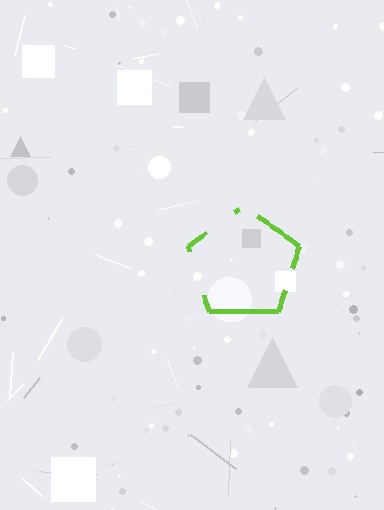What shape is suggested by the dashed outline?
The dashed outline suggests a pentagon.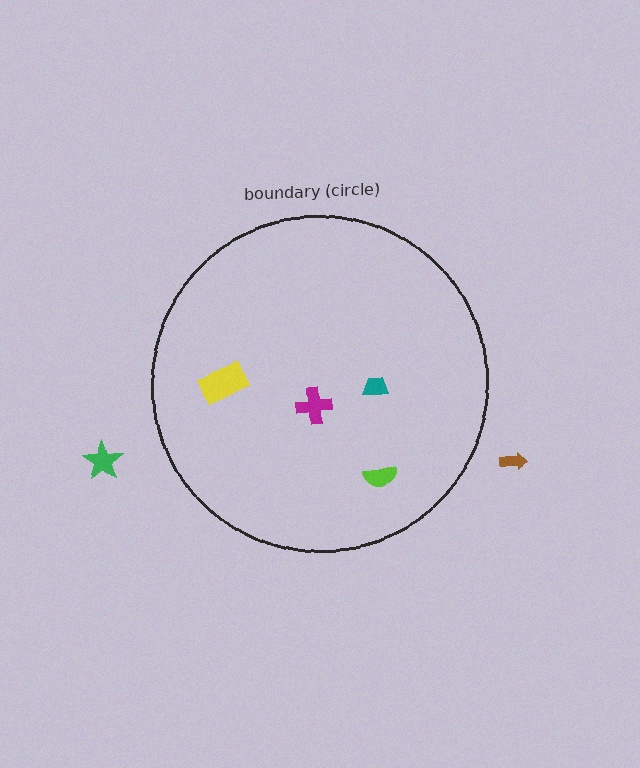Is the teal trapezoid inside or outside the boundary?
Inside.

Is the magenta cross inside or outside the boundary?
Inside.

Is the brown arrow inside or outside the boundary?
Outside.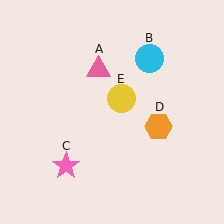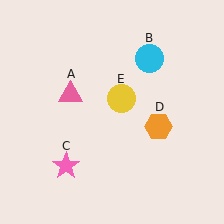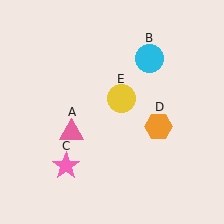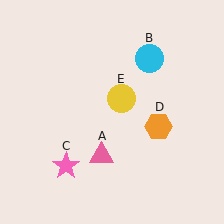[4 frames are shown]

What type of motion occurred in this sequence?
The pink triangle (object A) rotated counterclockwise around the center of the scene.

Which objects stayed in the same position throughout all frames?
Cyan circle (object B) and pink star (object C) and orange hexagon (object D) and yellow circle (object E) remained stationary.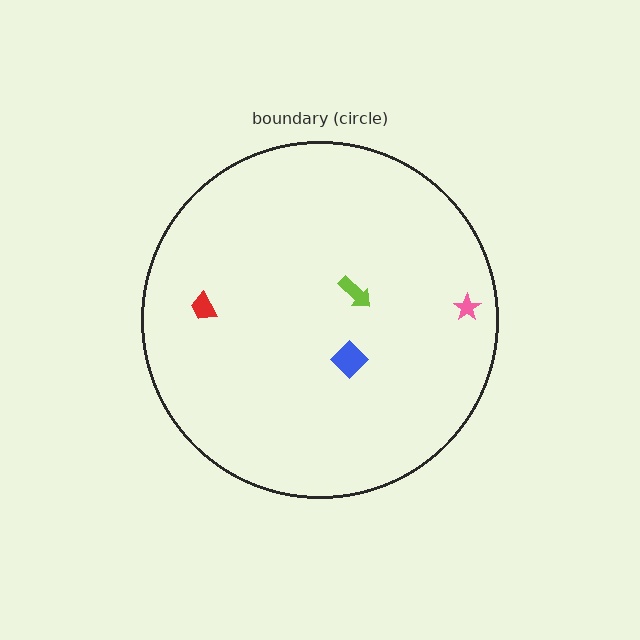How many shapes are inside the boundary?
4 inside, 0 outside.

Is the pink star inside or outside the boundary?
Inside.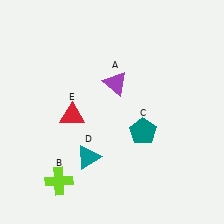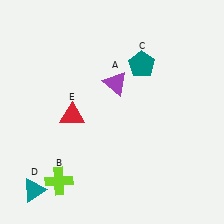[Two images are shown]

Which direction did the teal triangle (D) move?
The teal triangle (D) moved left.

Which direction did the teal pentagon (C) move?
The teal pentagon (C) moved up.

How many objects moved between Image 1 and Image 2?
2 objects moved between the two images.